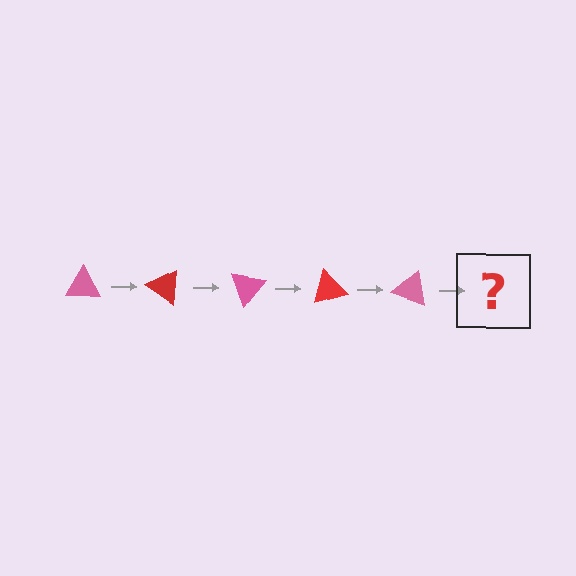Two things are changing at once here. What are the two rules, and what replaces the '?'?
The two rules are that it rotates 35 degrees each step and the color cycles through pink and red. The '?' should be a red triangle, rotated 175 degrees from the start.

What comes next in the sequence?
The next element should be a red triangle, rotated 175 degrees from the start.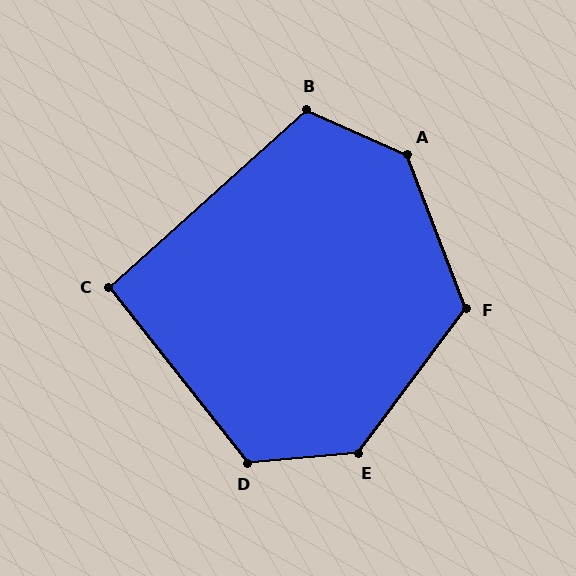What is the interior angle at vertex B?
Approximately 114 degrees (obtuse).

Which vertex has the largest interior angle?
A, at approximately 135 degrees.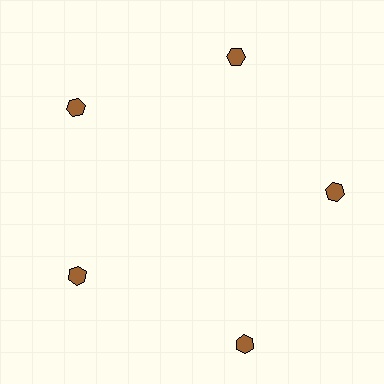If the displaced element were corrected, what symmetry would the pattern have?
It would have 5-fold rotational symmetry — the pattern would map onto itself every 72 degrees.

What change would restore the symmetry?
The symmetry would be restored by moving it inward, back onto the ring so that all 5 hexagons sit at equal angles and equal distance from the center.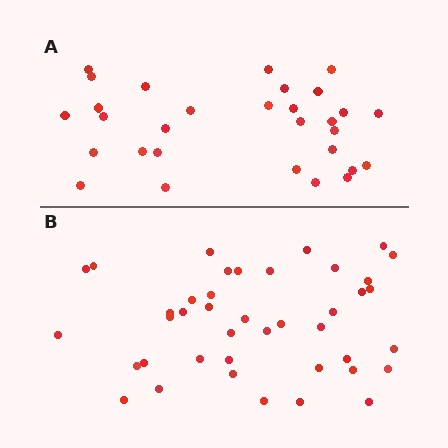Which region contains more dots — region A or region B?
Region B (the bottom region) has more dots.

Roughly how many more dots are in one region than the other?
Region B has roughly 12 or so more dots than region A.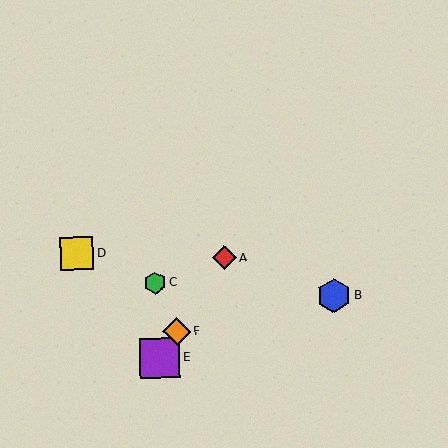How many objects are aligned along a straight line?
3 objects (A, E, F) are aligned along a straight line.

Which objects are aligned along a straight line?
Objects A, E, F are aligned along a straight line.